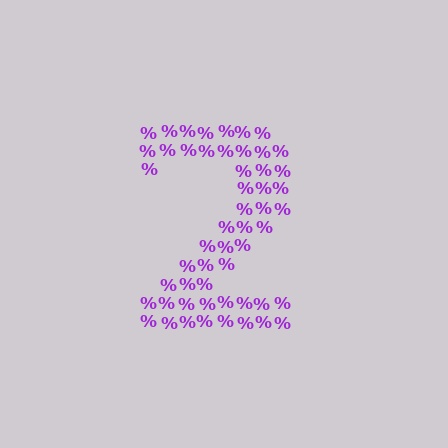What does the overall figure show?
The overall figure shows the digit 2.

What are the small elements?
The small elements are percent signs.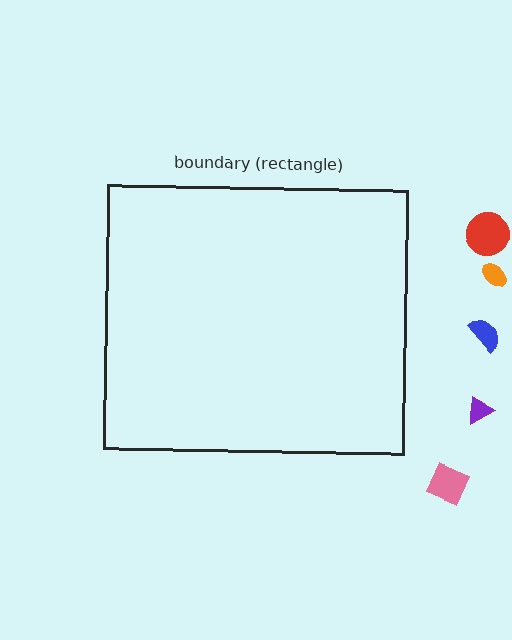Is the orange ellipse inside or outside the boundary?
Outside.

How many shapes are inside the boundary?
0 inside, 5 outside.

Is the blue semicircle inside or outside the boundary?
Outside.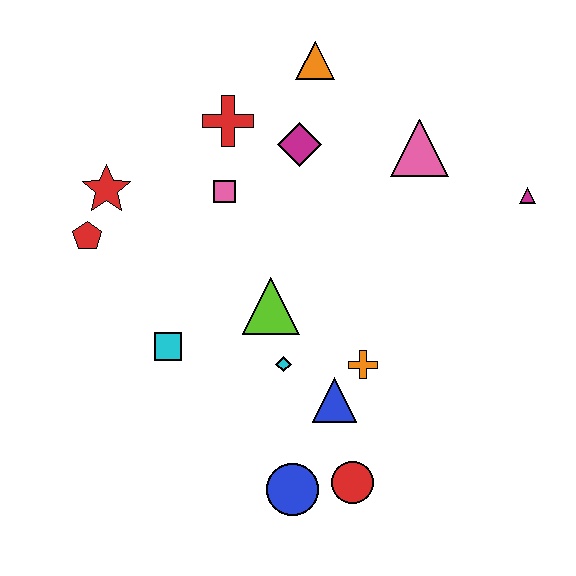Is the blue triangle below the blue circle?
No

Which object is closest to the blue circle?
The red circle is closest to the blue circle.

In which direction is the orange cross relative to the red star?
The orange cross is to the right of the red star.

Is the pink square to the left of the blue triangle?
Yes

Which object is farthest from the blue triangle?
The orange triangle is farthest from the blue triangle.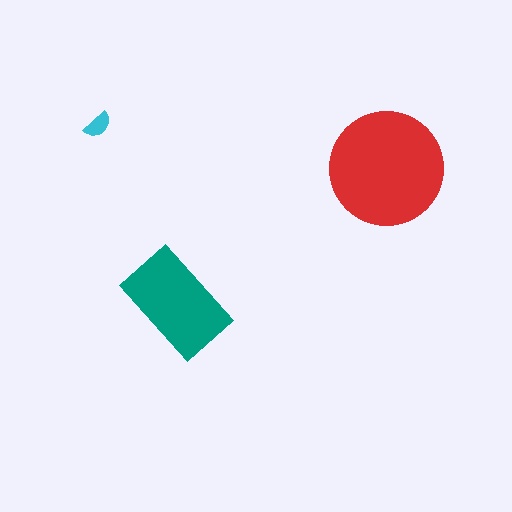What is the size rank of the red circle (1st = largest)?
1st.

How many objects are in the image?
There are 3 objects in the image.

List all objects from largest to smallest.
The red circle, the teal rectangle, the cyan semicircle.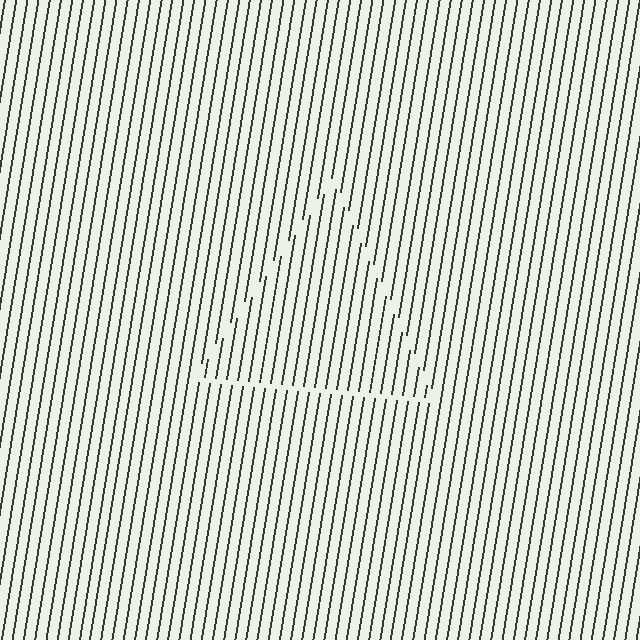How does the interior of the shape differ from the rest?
The interior of the shape contains the same grating, shifted by half a period — the contour is defined by the phase discontinuity where line-ends from the inner and outer gratings abut.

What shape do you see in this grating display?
An illusory triangle. The interior of the shape contains the same grating, shifted by half a period — the contour is defined by the phase discontinuity where line-ends from the inner and outer gratings abut.